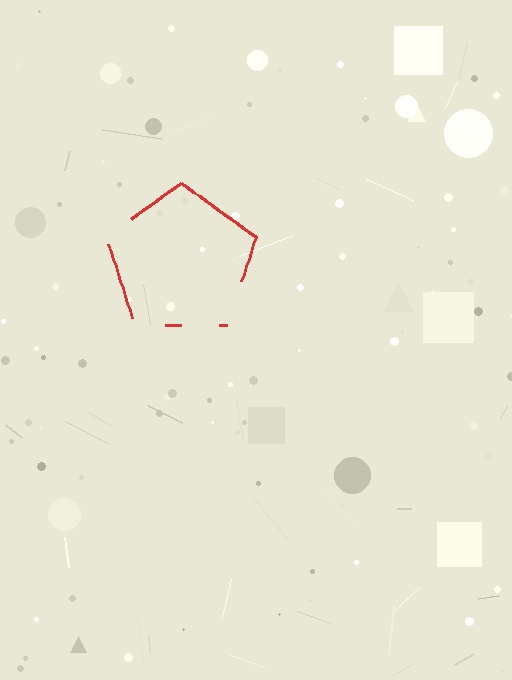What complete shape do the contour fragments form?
The contour fragments form a pentagon.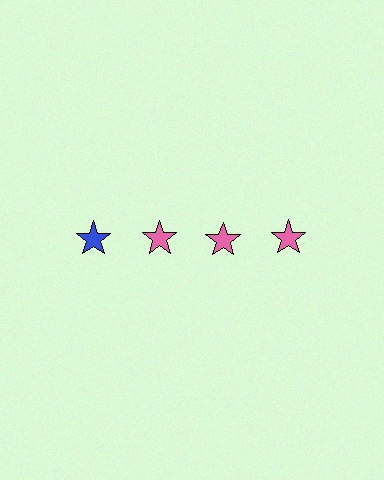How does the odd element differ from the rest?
It has a different color: blue instead of pink.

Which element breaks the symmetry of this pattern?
The blue star in the top row, leftmost column breaks the symmetry. All other shapes are pink stars.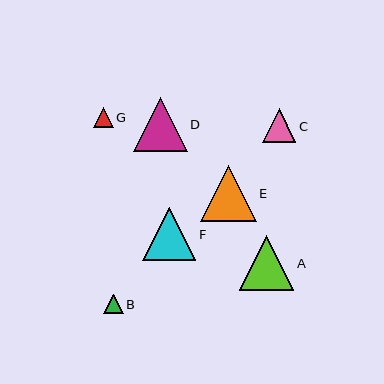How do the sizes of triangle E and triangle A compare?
Triangle E and triangle A are approximately the same size.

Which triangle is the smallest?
Triangle B is the smallest with a size of approximately 19 pixels.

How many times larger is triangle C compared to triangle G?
Triangle C is approximately 1.7 times the size of triangle G.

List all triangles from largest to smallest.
From largest to smallest: E, A, D, F, C, G, B.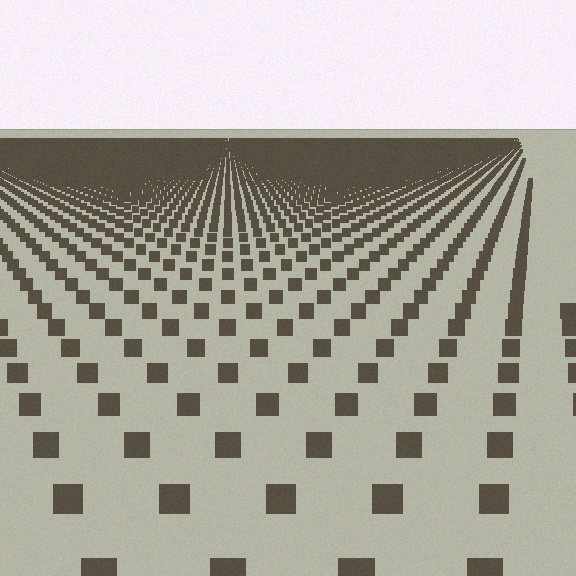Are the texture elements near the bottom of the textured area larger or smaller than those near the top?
Larger. Near the bottom, elements are closer to the viewer and appear at a bigger on-screen size.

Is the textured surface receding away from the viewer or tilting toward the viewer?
The surface is receding away from the viewer. Texture elements get smaller and denser toward the top.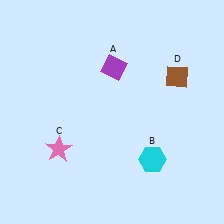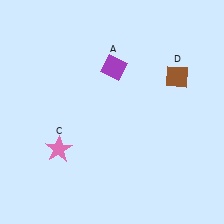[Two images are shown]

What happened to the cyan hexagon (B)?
The cyan hexagon (B) was removed in Image 2. It was in the bottom-right area of Image 1.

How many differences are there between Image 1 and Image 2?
There is 1 difference between the two images.